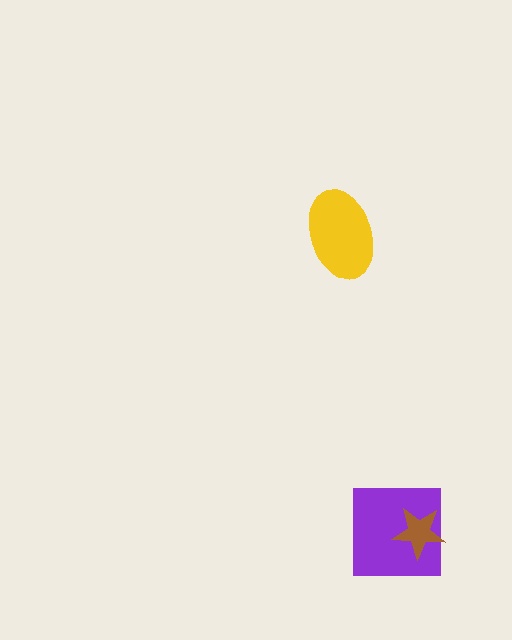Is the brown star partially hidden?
No, no other shape covers it.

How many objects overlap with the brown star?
1 object overlaps with the brown star.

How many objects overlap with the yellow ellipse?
0 objects overlap with the yellow ellipse.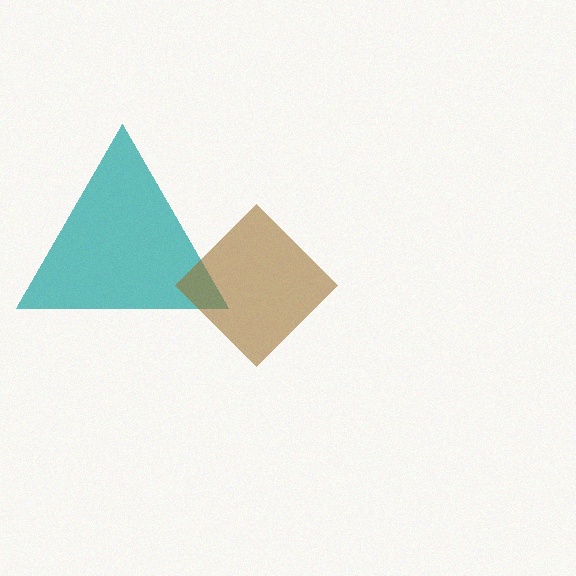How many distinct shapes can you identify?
There are 2 distinct shapes: a teal triangle, a brown diamond.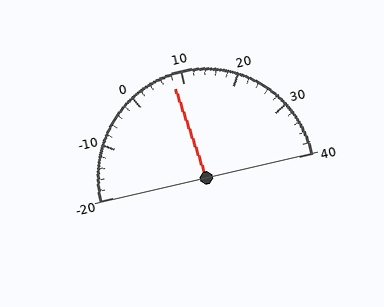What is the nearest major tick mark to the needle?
The nearest major tick mark is 10.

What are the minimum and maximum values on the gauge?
The gauge ranges from -20 to 40.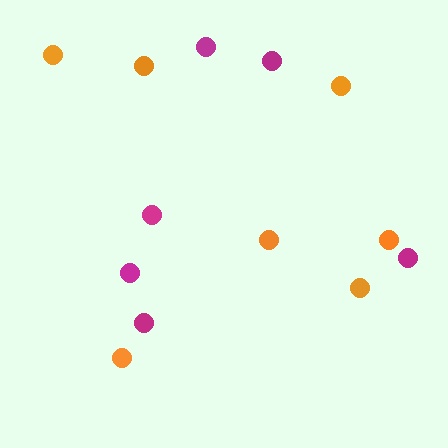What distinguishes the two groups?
There are 2 groups: one group of magenta circles (6) and one group of orange circles (7).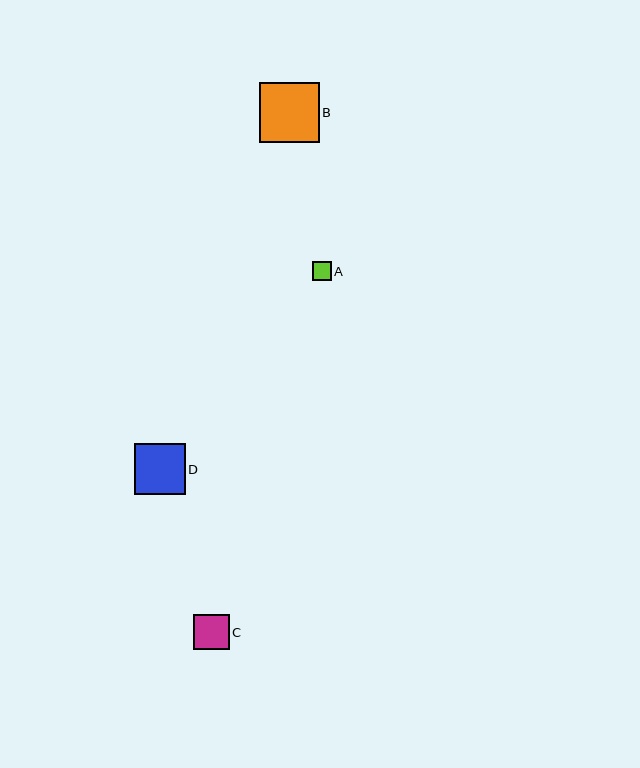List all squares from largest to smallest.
From largest to smallest: B, D, C, A.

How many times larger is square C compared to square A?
Square C is approximately 1.9 times the size of square A.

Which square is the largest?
Square B is the largest with a size of approximately 59 pixels.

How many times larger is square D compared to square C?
Square D is approximately 1.4 times the size of square C.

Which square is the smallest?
Square A is the smallest with a size of approximately 19 pixels.